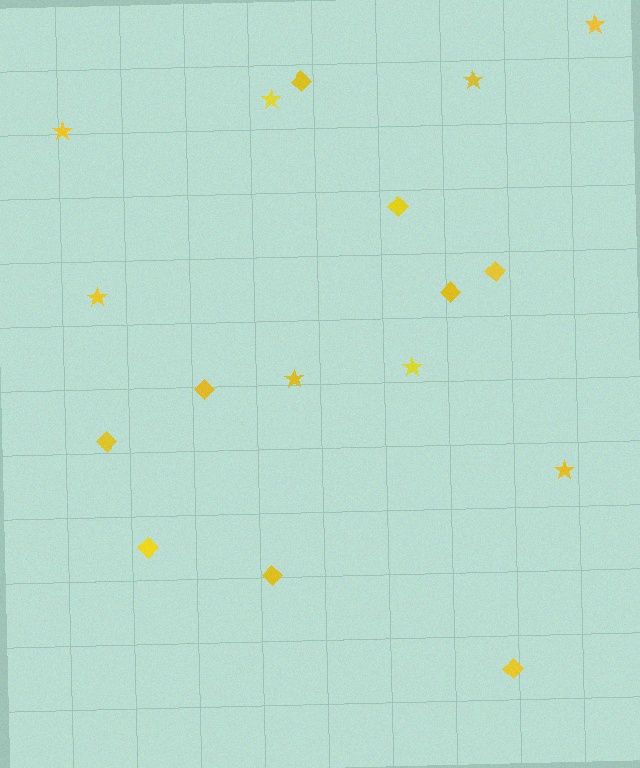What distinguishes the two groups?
There are 2 groups: one group of stars (8) and one group of diamonds (9).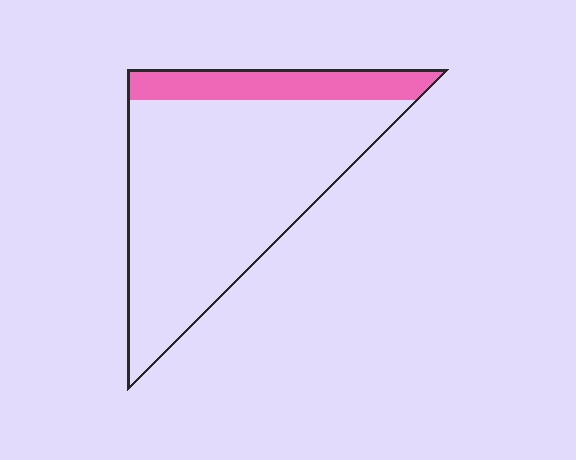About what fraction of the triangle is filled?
About one sixth (1/6).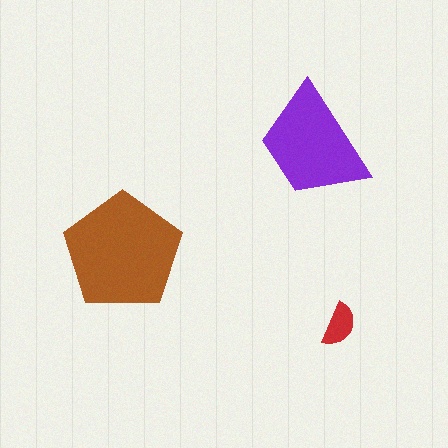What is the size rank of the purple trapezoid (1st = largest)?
2nd.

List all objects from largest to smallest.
The brown pentagon, the purple trapezoid, the red semicircle.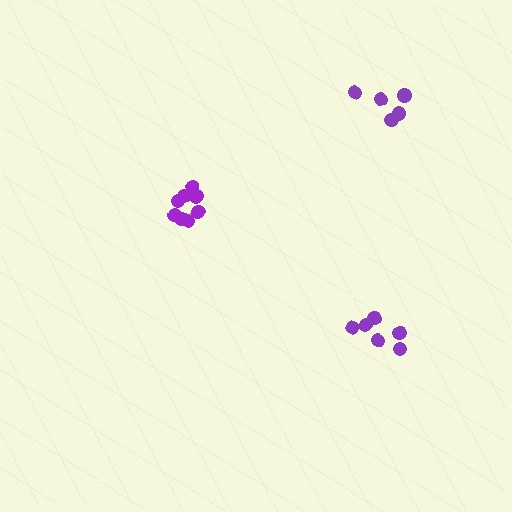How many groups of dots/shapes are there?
There are 3 groups.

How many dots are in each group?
Group 1: 9 dots, Group 2: 6 dots, Group 3: 5 dots (20 total).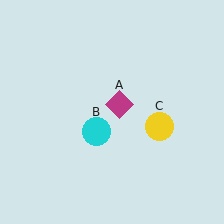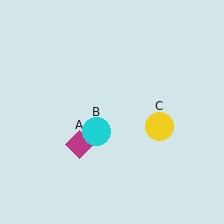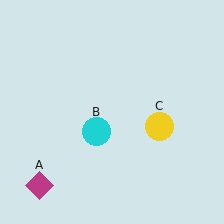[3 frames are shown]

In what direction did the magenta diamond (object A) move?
The magenta diamond (object A) moved down and to the left.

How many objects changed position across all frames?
1 object changed position: magenta diamond (object A).